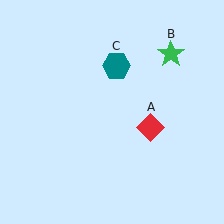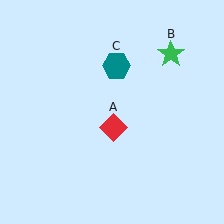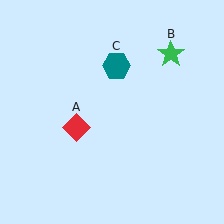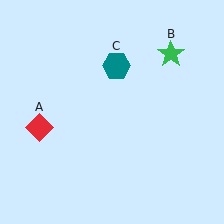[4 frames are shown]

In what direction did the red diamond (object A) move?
The red diamond (object A) moved left.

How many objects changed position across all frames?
1 object changed position: red diamond (object A).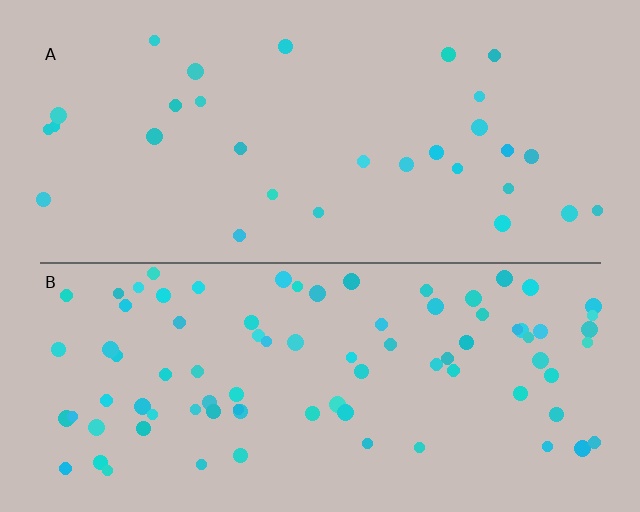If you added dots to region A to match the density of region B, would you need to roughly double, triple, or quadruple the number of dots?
Approximately triple.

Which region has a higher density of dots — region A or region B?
B (the bottom).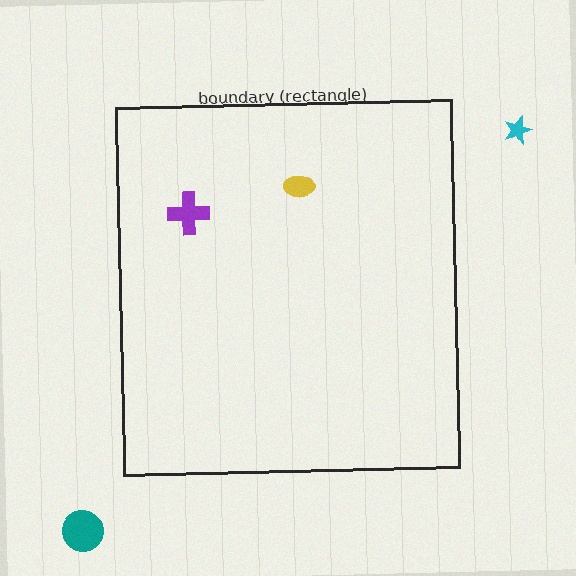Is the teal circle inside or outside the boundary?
Outside.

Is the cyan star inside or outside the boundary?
Outside.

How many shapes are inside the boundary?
2 inside, 2 outside.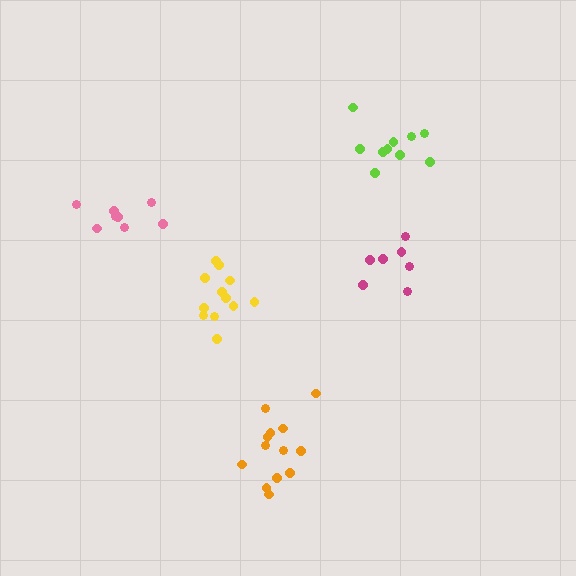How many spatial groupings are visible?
There are 5 spatial groupings.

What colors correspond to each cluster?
The clusters are colored: yellow, orange, magenta, pink, lime.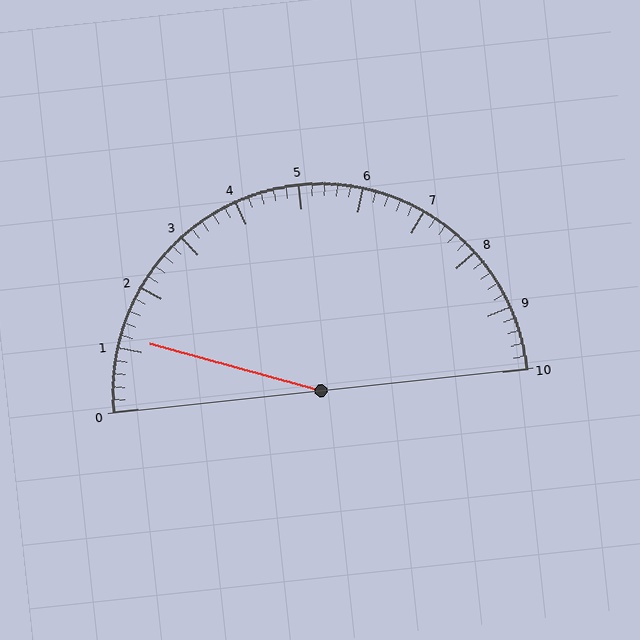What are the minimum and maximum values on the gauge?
The gauge ranges from 0 to 10.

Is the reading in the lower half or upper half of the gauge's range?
The reading is in the lower half of the range (0 to 10).